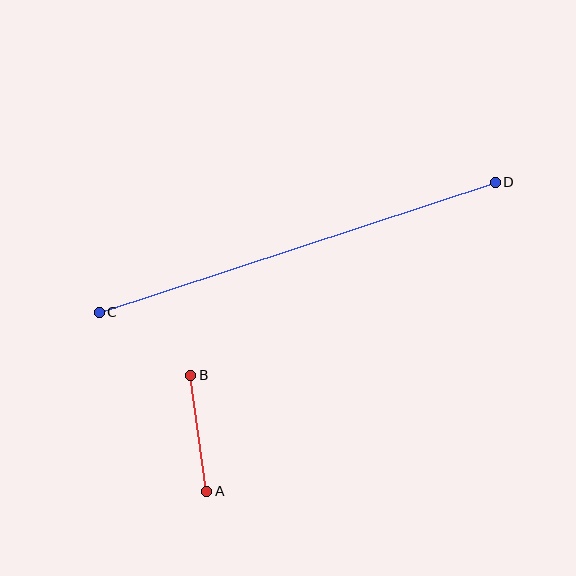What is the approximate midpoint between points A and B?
The midpoint is at approximately (199, 433) pixels.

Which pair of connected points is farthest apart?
Points C and D are farthest apart.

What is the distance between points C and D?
The distance is approximately 417 pixels.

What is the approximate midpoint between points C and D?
The midpoint is at approximately (297, 247) pixels.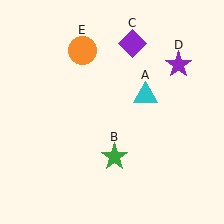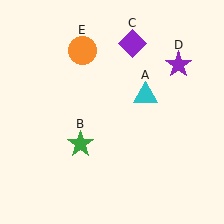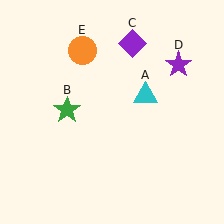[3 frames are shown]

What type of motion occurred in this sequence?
The green star (object B) rotated clockwise around the center of the scene.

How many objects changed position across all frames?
1 object changed position: green star (object B).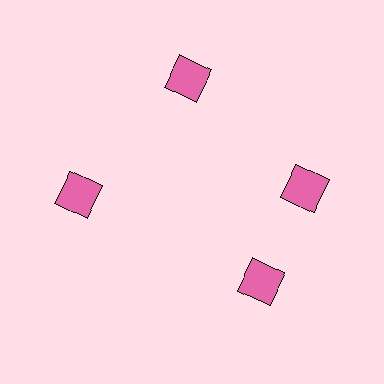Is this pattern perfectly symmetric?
No. The 4 pink squares are arranged in a ring, but one element near the 6 o'clock position is rotated out of alignment along the ring, breaking the 4-fold rotational symmetry.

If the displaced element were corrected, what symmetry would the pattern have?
It would have 4-fold rotational symmetry — the pattern would map onto itself every 90 degrees.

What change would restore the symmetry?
The symmetry would be restored by rotating it back into even spacing with its neighbors so that all 4 squares sit at equal angles and equal distance from the center.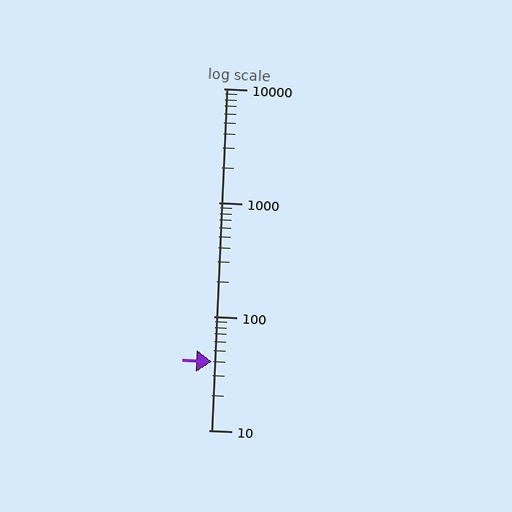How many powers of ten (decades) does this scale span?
The scale spans 3 decades, from 10 to 10000.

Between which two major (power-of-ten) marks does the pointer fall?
The pointer is between 10 and 100.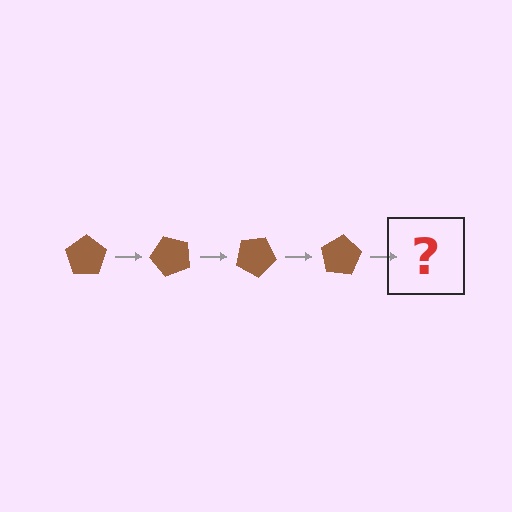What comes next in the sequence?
The next element should be a brown pentagon rotated 200 degrees.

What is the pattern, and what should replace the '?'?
The pattern is that the pentagon rotates 50 degrees each step. The '?' should be a brown pentagon rotated 200 degrees.